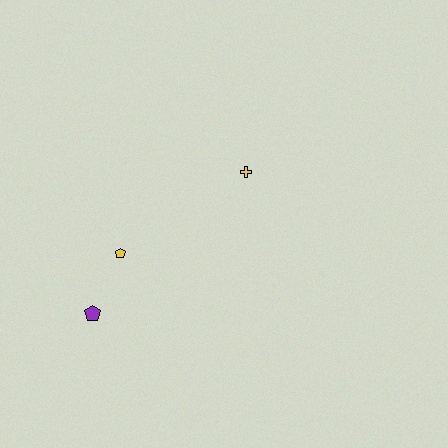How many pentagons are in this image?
There are 2 pentagons.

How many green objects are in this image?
There are no green objects.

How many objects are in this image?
There are 3 objects.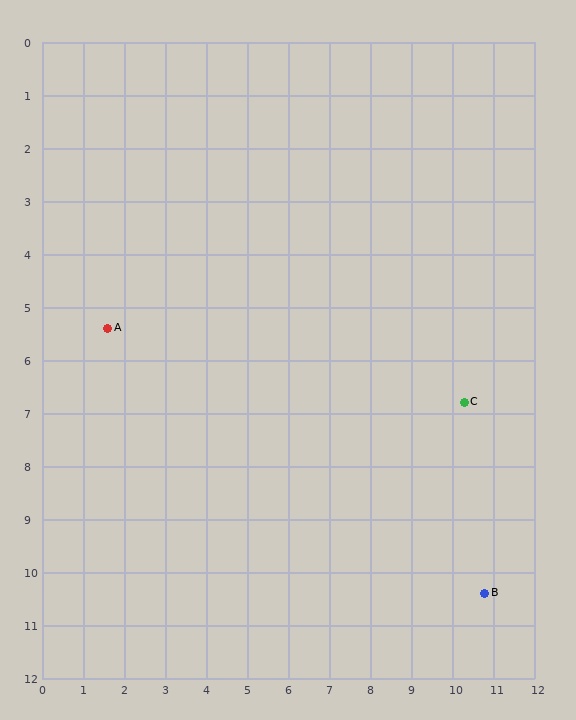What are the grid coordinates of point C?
Point C is at approximately (10.3, 6.8).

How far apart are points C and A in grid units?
Points C and A are about 8.8 grid units apart.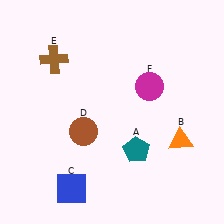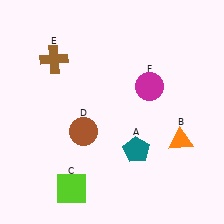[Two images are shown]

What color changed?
The square (C) changed from blue in Image 1 to lime in Image 2.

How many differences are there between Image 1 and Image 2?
There is 1 difference between the two images.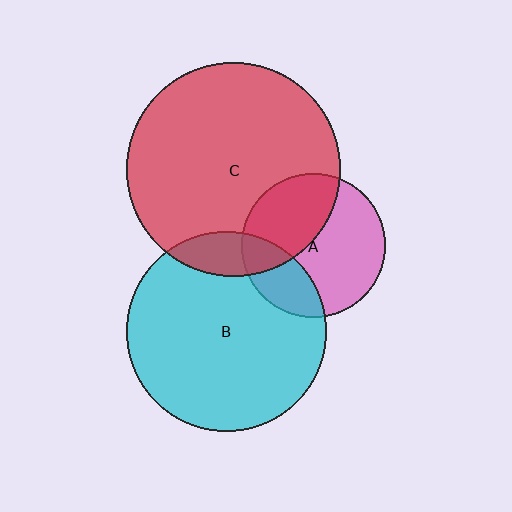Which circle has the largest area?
Circle C (red).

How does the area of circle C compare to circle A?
Approximately 2.2 times.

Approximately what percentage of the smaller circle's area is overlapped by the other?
Approximately 15%.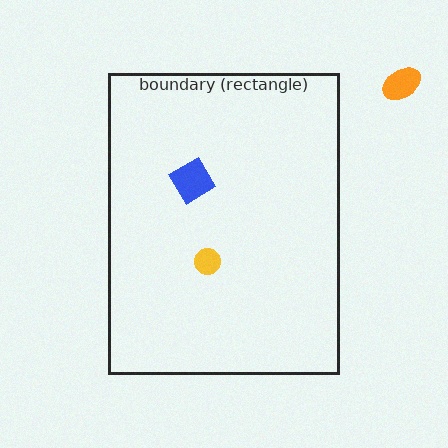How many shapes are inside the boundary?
2 inside, 1 outside.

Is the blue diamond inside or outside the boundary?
Inside.